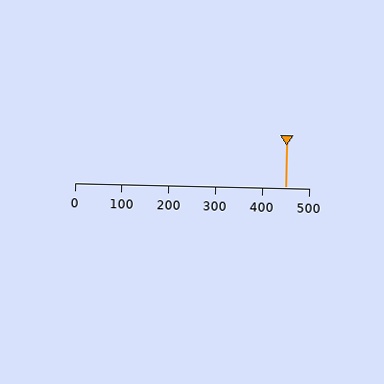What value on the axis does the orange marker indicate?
The marker indicates approximately 450.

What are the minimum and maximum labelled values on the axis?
The axis runs from 0 to 500.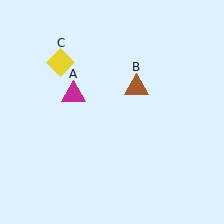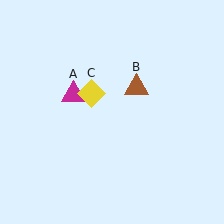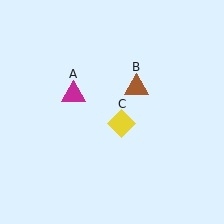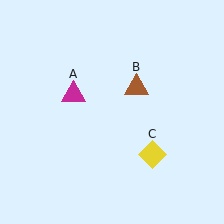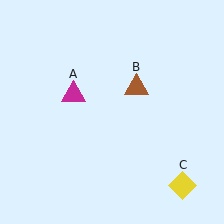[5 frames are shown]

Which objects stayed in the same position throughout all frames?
Magenta triangle (object A) and brown triangle (object B) remained stationary.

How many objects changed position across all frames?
1 object changed position: yellow diamond (object C).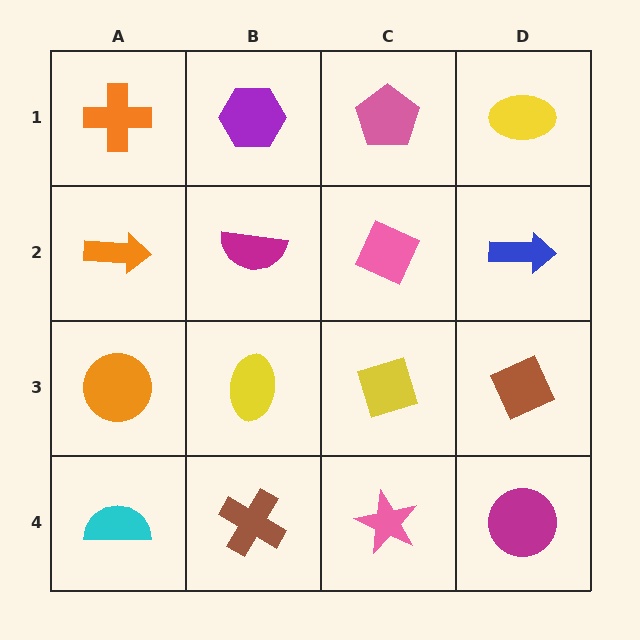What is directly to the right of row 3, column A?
A yellow ellipse.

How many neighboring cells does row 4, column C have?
3.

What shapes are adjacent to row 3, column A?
An orange arrow (row 2, column A), a cyan semicircle (row 4, column A), a yellow ellipse (row 3, column B).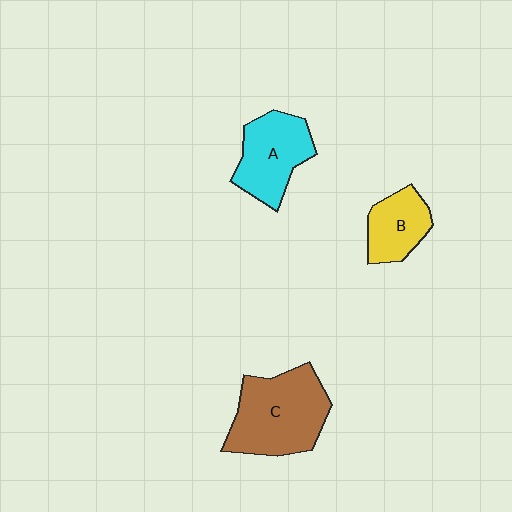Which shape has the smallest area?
Shape B (yellow).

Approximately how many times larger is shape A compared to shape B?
Approximately 1.4 times.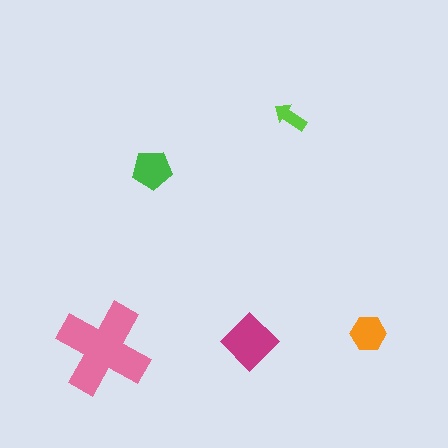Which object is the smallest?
The lime arrow.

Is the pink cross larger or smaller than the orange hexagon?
Larger.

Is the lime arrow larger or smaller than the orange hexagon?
Smaller.